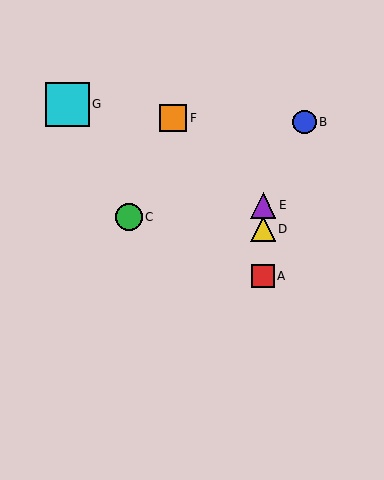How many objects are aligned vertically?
3 objects (A, D, E) are aligned vertically.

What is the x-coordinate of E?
Object E is at x≈263.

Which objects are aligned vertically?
Objects A, D, E are aligned vertically.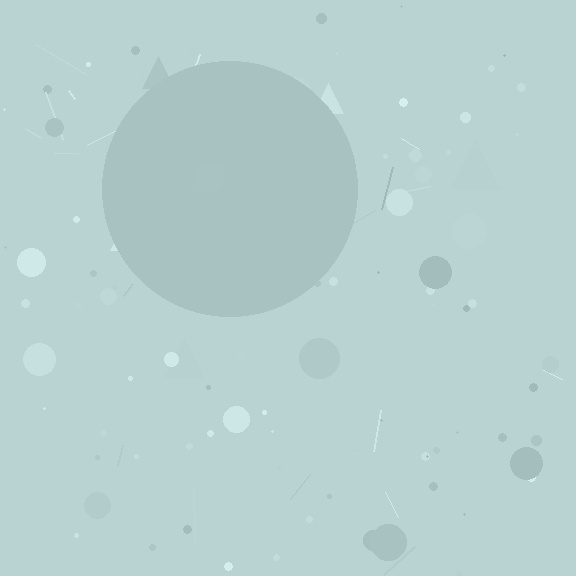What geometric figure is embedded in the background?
A circle is embedded in the background.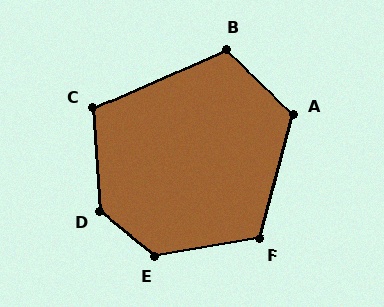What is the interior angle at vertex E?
Approximately 132 degrees (obtuse).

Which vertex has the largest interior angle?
D, at approximately 133 degrees.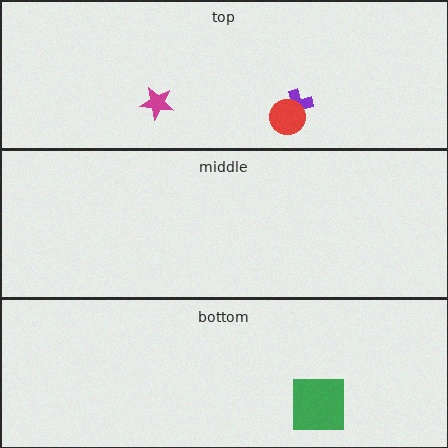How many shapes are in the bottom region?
1.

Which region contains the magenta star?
The top region.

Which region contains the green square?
The bottom region.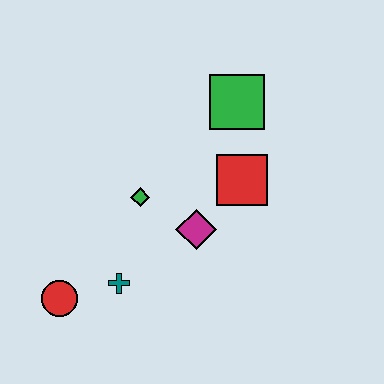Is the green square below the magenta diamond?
No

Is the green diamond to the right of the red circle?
Yes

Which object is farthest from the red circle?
The green square is farthest from the red circle.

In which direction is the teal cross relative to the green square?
The teal cross is below the green square.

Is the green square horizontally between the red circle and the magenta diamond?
No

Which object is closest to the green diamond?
The magenta diamond is closest to the green diamond.